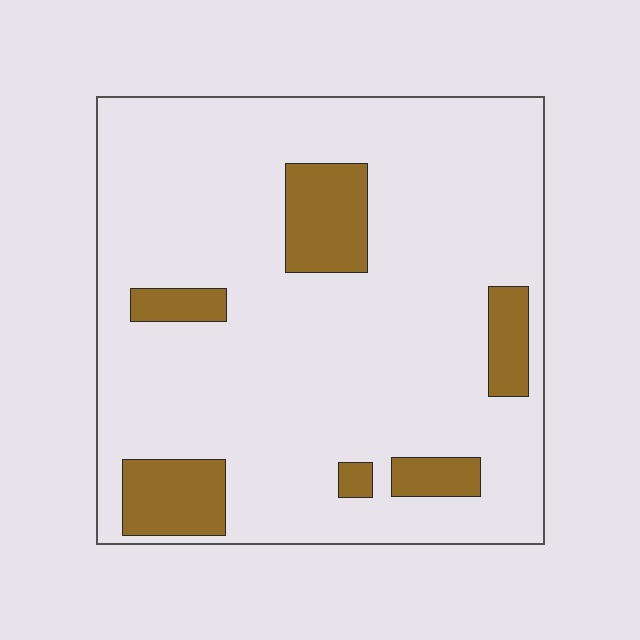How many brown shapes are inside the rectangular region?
6.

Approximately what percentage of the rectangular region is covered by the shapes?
Approximately 15%.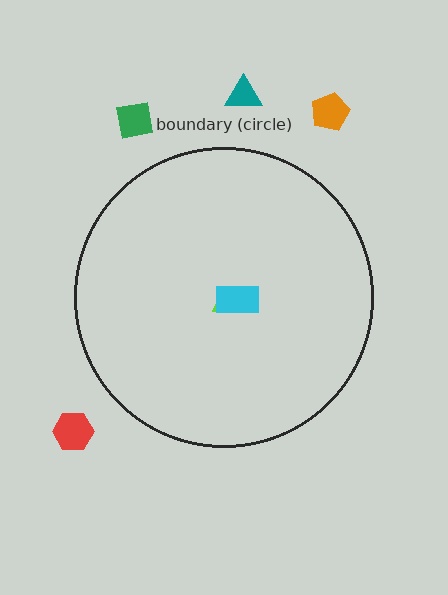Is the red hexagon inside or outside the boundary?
Outside.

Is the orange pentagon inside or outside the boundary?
Outside.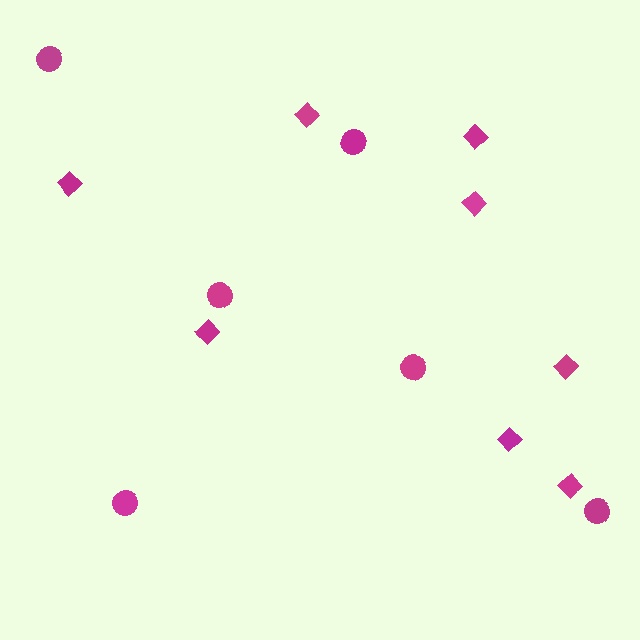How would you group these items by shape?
There are 2 groups: one group of diamonds (8) and one group of circles (6).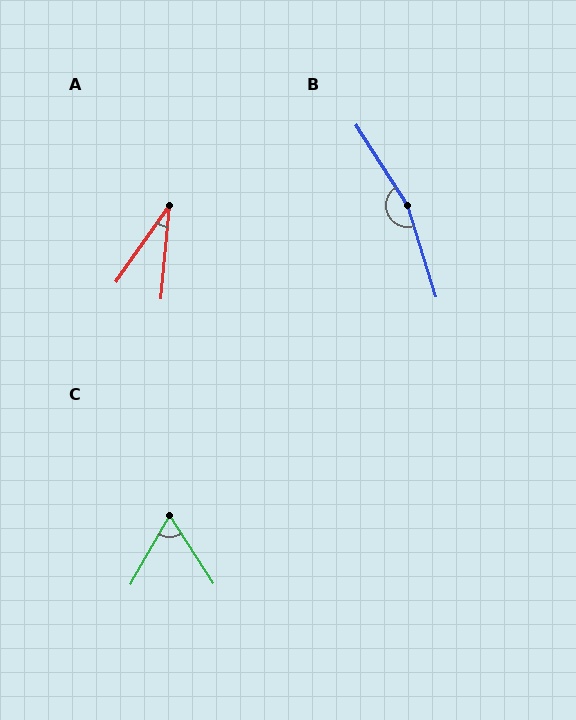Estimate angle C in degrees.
Approximately 63 degrees.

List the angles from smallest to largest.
A (30°), C (63°), B (165°).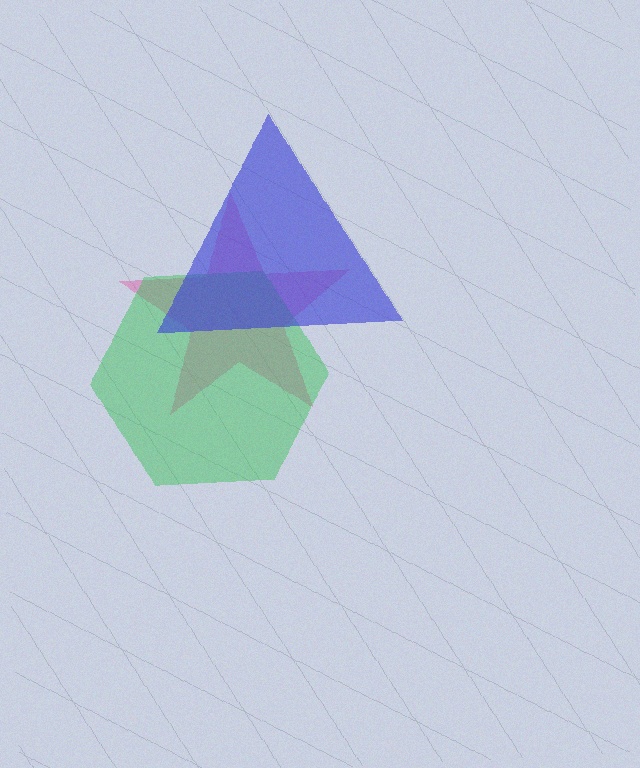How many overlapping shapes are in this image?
There are 3 overlapping shapes in the image.